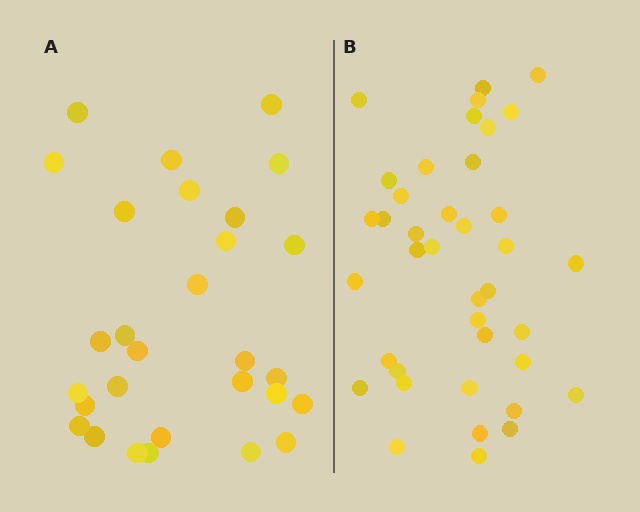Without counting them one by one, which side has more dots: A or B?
Region B (the right region) has more dots.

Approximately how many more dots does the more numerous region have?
Region B has roughly 10 or so more dots than region A.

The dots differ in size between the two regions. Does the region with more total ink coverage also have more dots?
No. Region A has more total ink coverage because its dots are larger, but region B actually contains more individual dots. Total area can be misleading — the number of items is what matters here.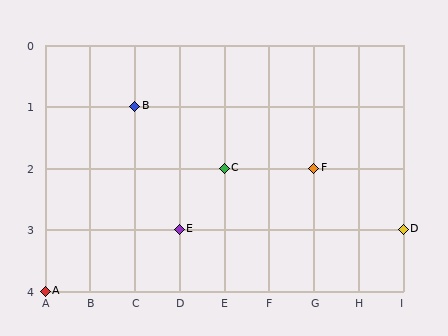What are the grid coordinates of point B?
Point B is at grid coordinates (C, 1).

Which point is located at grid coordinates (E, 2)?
Point C is at (E, 2).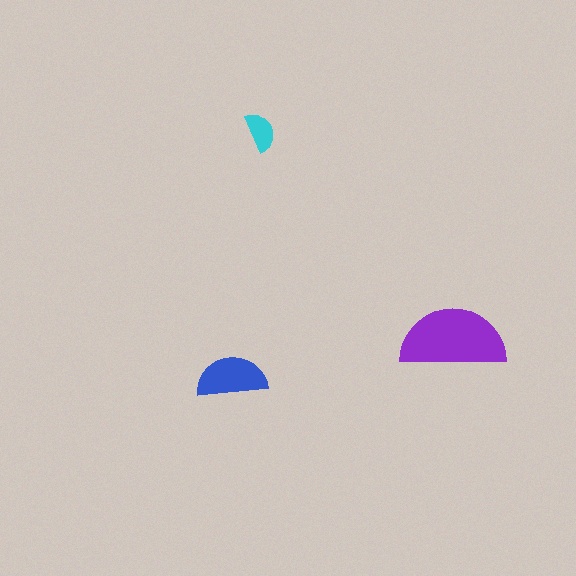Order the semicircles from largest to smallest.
the purple one, the blue one, the cyan one.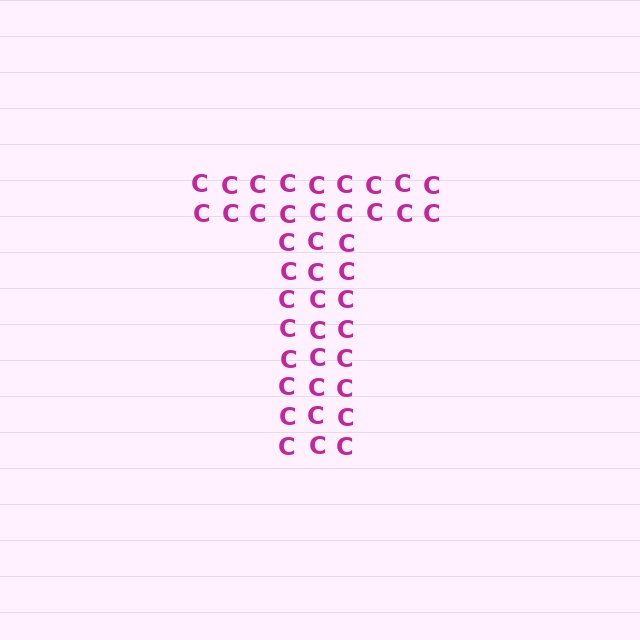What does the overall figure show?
The overall figure shows the letter T.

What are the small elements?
The small elements are letter C's.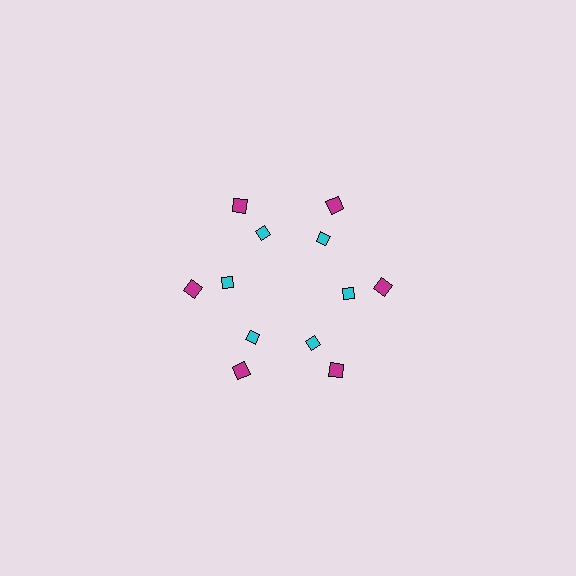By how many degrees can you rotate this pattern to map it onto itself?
The pattern maps onto itself every 60 degrees of rotation.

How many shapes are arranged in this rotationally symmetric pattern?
There are 12 shapes, arranged in 6 groups of 2.